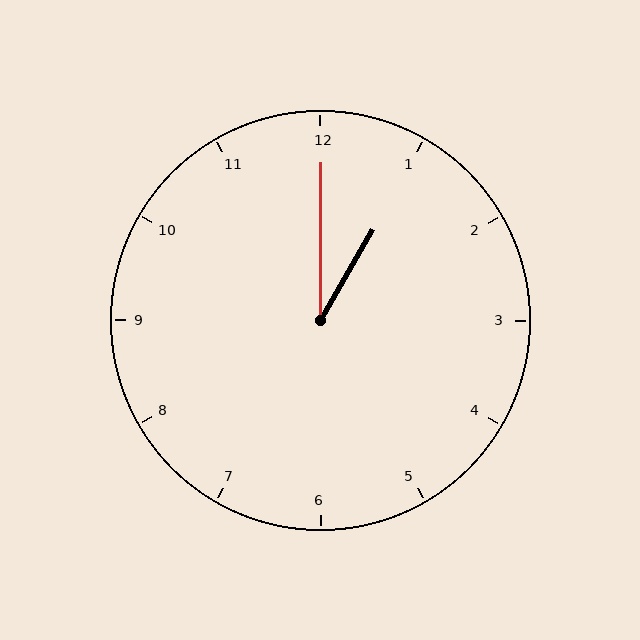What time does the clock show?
1:00.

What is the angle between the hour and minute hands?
Approximately 30 degrees.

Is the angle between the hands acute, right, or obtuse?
It is acute.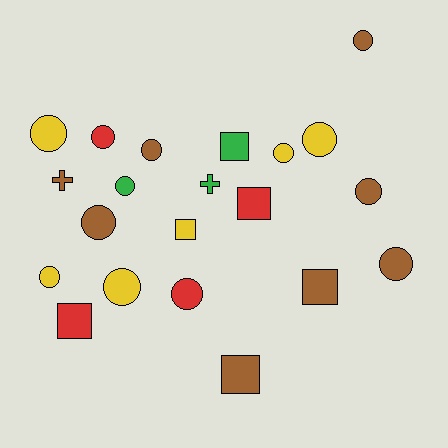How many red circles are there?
There are 2 red circles.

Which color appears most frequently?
Brown, with 8 objects.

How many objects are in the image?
There are 21 objects.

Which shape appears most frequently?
Circle, with 13 objects.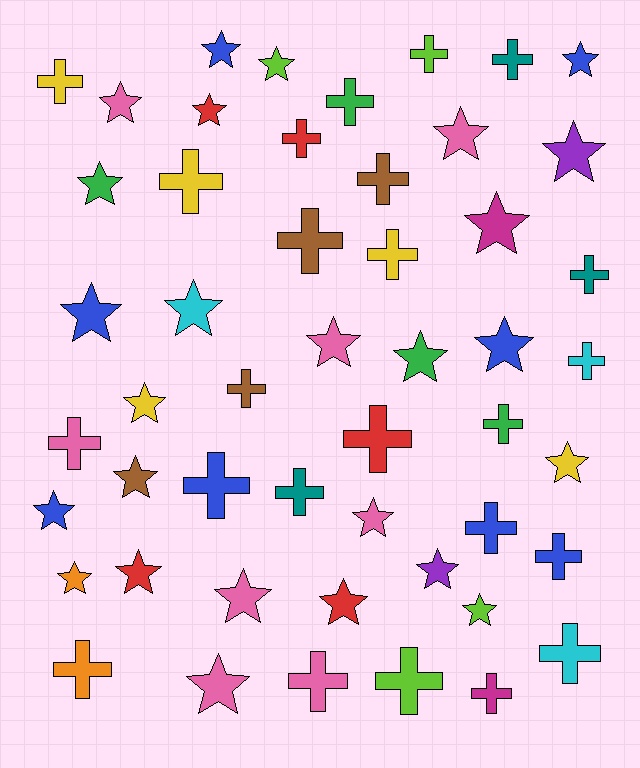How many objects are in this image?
There are 50 objects.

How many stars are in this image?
There are 26 stars.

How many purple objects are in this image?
There are 2 purple objects.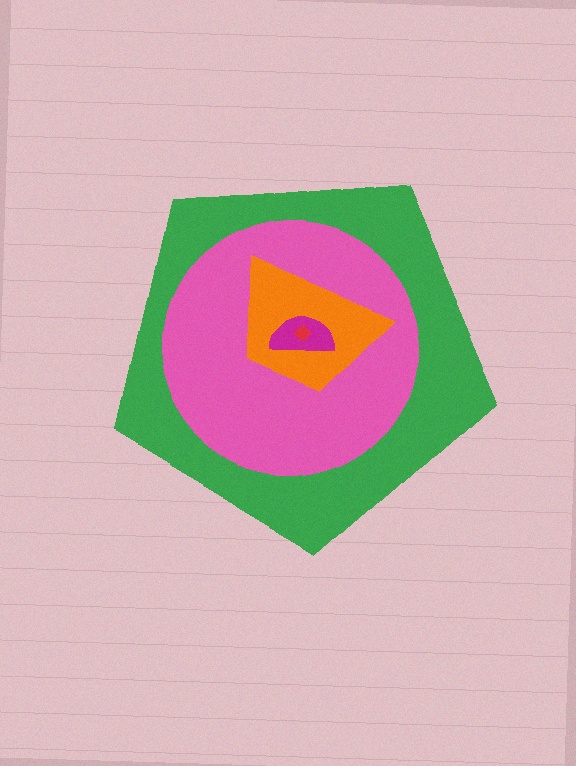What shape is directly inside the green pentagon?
The pink circle.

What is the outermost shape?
The green pentagon.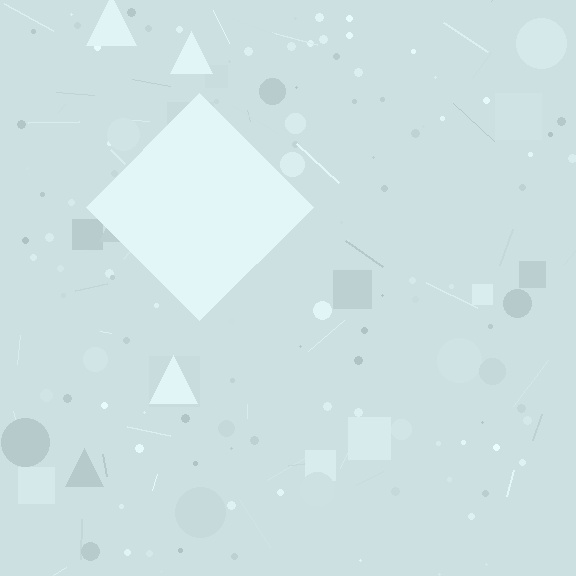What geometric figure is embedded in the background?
A diamond is embedded in the background.